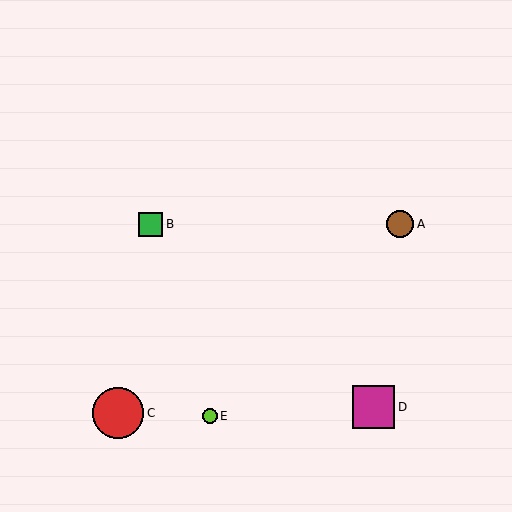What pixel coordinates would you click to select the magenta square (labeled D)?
Click at (374, 407) to select the magenta square D.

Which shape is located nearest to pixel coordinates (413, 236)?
The brown circle (labeled A) at (400, 224) is nearest to that location.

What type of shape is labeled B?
Shape B is a green square.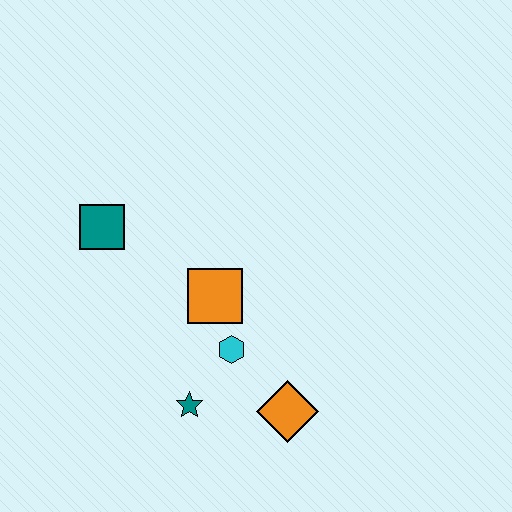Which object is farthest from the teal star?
The teal square is farthest from the teal star.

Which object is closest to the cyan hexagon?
The orange square is closest to the cyan hexagon.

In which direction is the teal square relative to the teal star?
The teal square is above the teal star.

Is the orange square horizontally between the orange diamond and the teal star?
Yes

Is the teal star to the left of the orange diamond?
Yes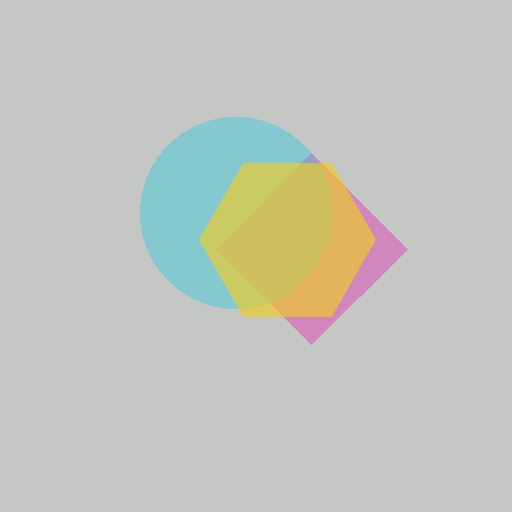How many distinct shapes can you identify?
There are 3 distinct shapes: a pink diamond, a cyan circle, a yellow hexagon.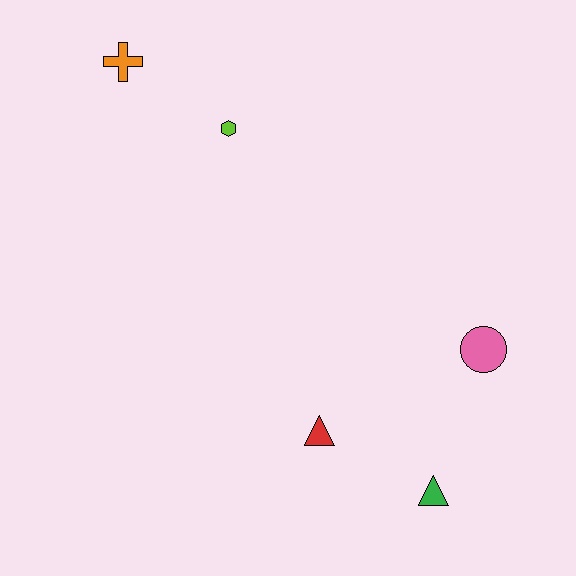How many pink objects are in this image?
There is 1 pink object.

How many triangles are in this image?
There are 2 triangles.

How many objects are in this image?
There are 5 objects.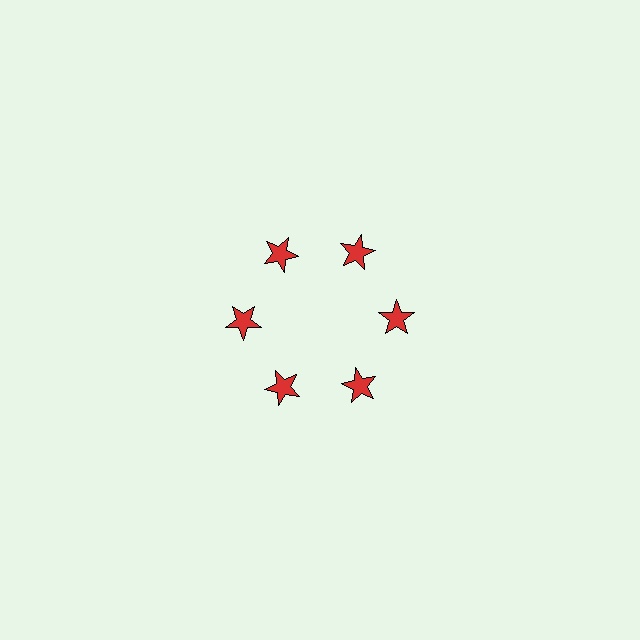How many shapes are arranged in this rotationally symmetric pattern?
There are 6 shapes, arranged in 6 groups of 1.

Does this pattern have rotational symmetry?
Yes, this pattern has 6-fold rotational symmetry. It looks the same after rotating 60 degrees around the center.